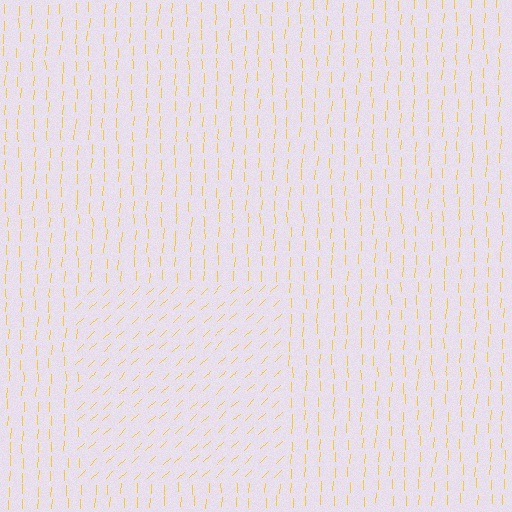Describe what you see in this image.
The image is filled with small yellow line segments. A rectangle region in the image has lines oriented differently from the surrounding lines, creating a visible texture boundary.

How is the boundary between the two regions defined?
The boundary is defined purely by a change in line orientation (approximately 45 degrees difference). All lines are the same color and thickness.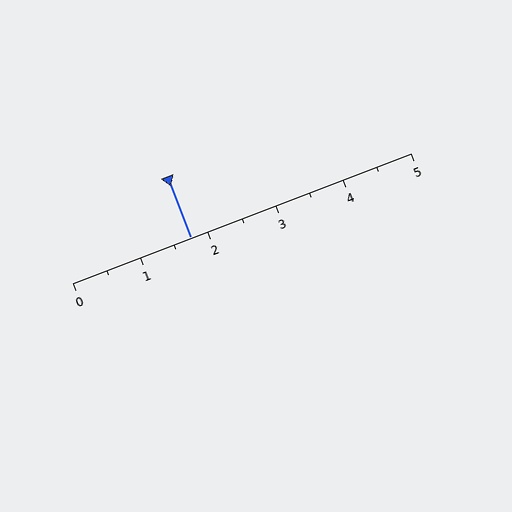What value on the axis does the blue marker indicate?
The marker indicates approximately 1.8.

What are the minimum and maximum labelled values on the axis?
The axis runs from 0 to 5.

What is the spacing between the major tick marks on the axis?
The major ticks are spaced 1 apart.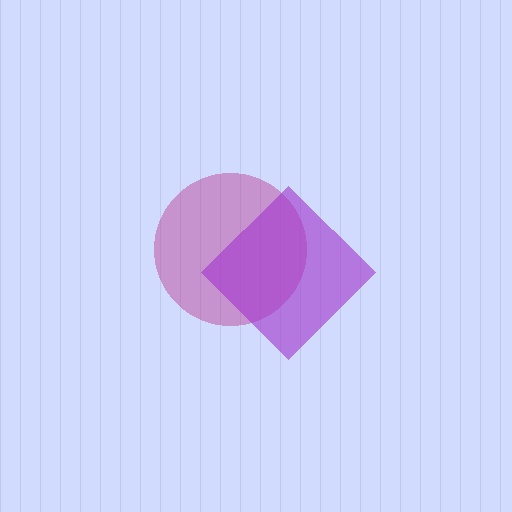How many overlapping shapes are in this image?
There are 2 overlapping shapes in the image.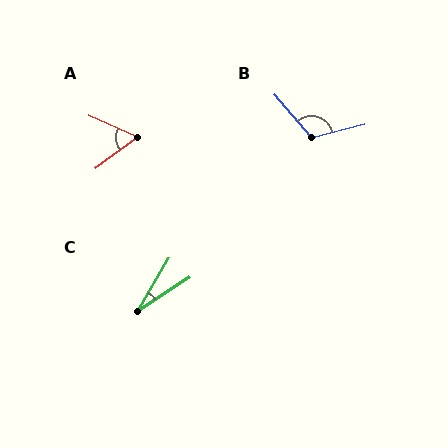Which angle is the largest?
B, at approximately 117 degrees.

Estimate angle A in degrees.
Approximately 60 degrees.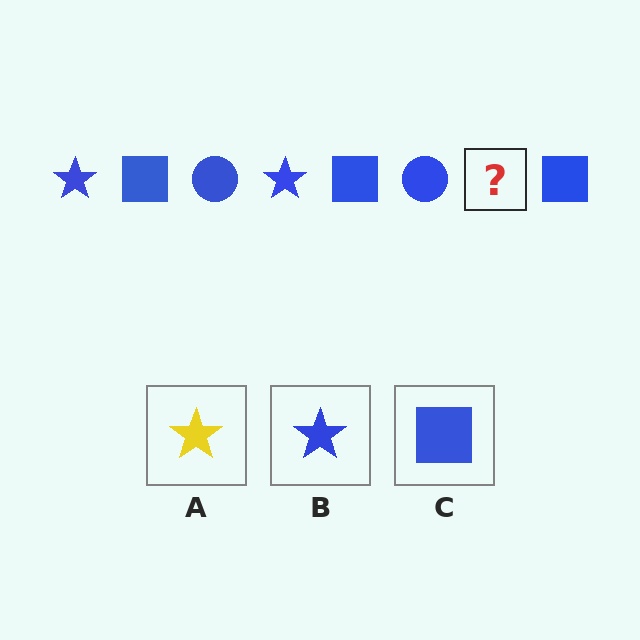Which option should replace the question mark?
Option B.